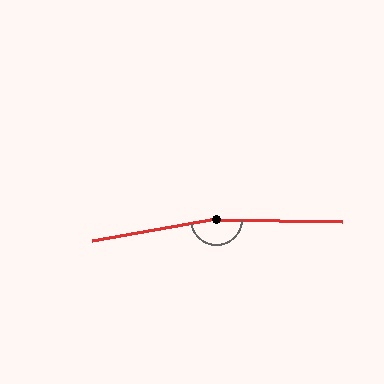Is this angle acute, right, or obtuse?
It is obtuse.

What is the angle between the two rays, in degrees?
Approximately 169 degrees.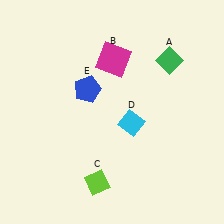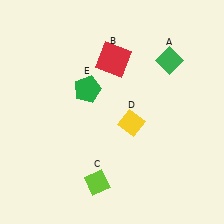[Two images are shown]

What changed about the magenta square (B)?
In Image 1, B is magenta. In Image 2, it changed to red.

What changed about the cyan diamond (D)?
In Image 1, D is cyan. In Image 2, it changed to yellow.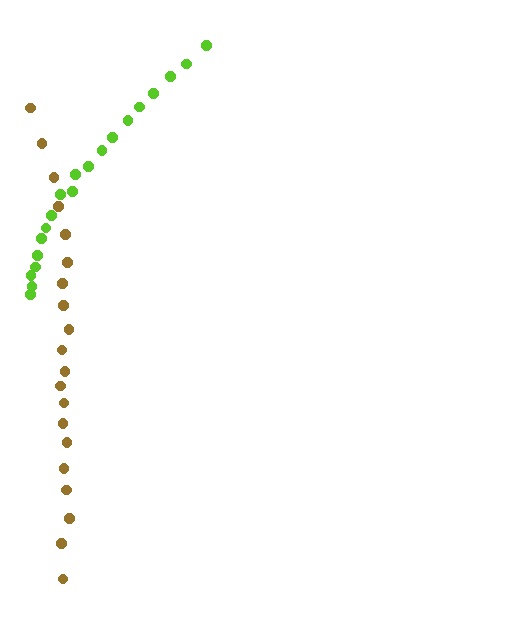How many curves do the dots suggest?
There are 2 distinct paths.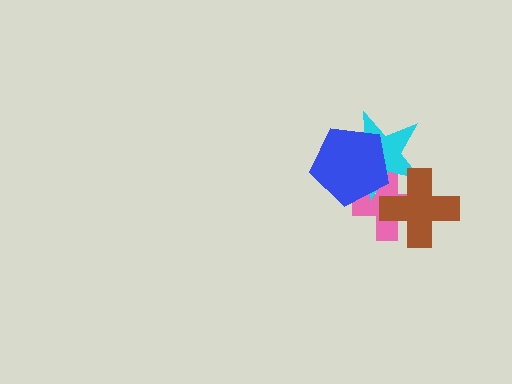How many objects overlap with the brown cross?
2 objects overlap with the brown cross.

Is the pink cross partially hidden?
Yes, it is partially covered by another shape.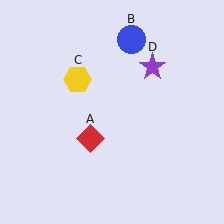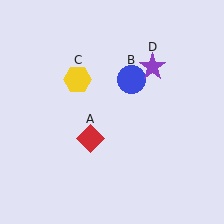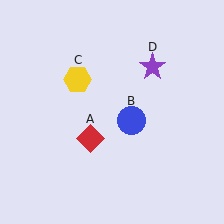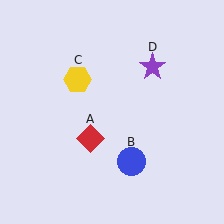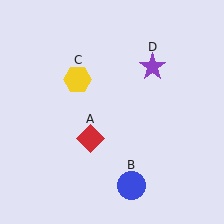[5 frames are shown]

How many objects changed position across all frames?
1 object changed position: blue circle (object B).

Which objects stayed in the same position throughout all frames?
Red diamond (object A) and yellow hexagon (object C) and purple star (object D) remained stationary.